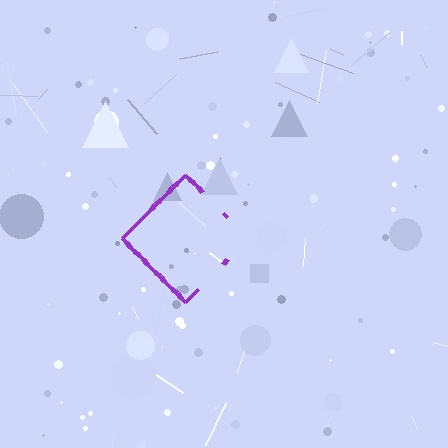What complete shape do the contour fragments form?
The contour fragments form a diamond.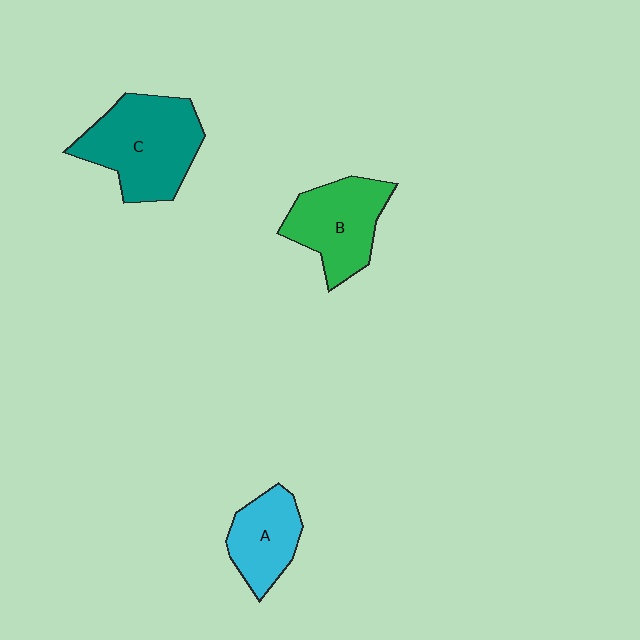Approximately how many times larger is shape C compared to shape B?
Approximately 1.3 times.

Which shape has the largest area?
Shape C (teal).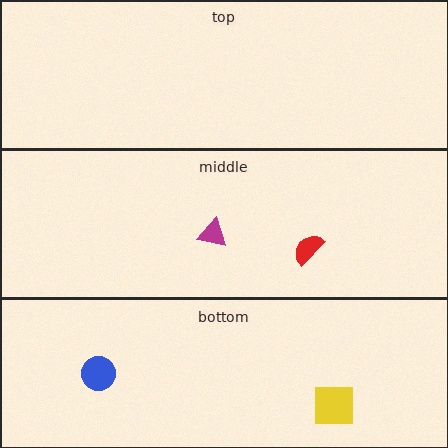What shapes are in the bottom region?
The yellow square, the blue circle.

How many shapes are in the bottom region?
2.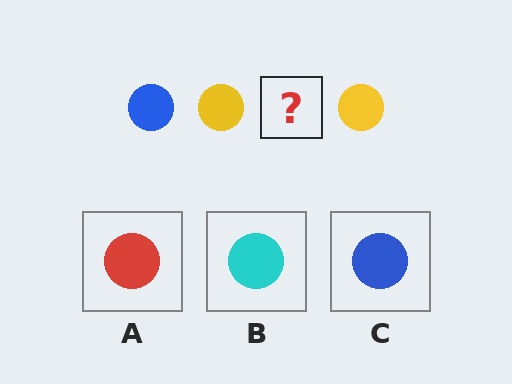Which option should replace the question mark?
Option C.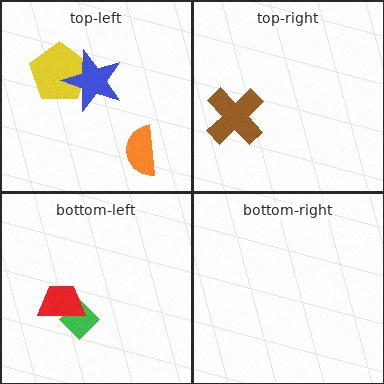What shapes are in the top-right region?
The brown cross.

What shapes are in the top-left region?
The yellow pentagon, the orange semicircle, the blue star.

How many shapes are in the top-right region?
1.